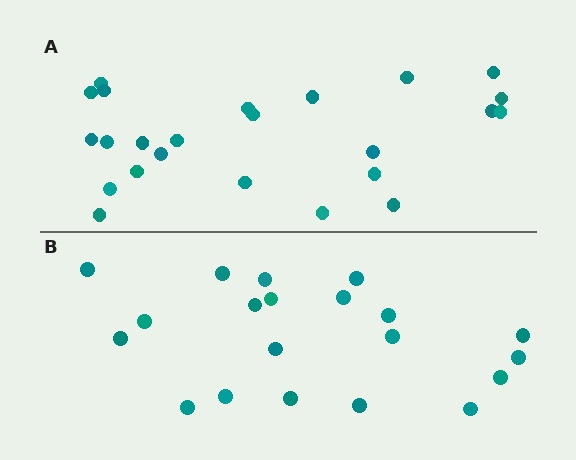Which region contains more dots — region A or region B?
Region A (the top region) has more dots.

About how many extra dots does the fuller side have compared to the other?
Region A has about 4 more dots than region B.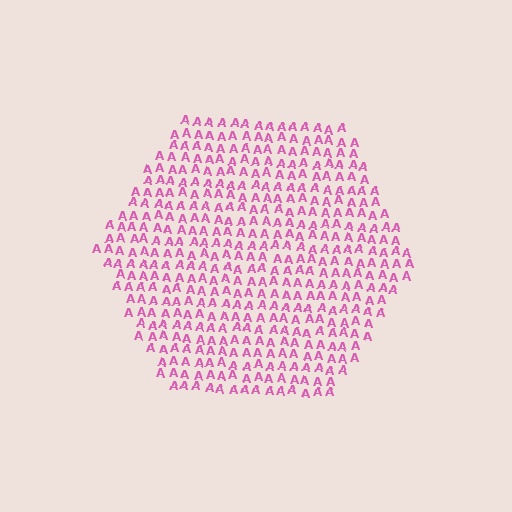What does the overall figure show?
The overall figure shows a hexagon.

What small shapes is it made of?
It is made of small letter A's.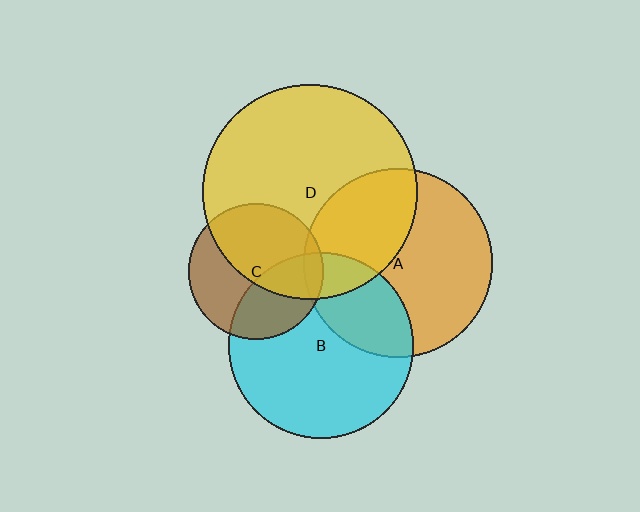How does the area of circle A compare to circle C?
Approximately 1.9 times.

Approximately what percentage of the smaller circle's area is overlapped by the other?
Approximately 5%.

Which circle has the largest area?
Circle D (yellow).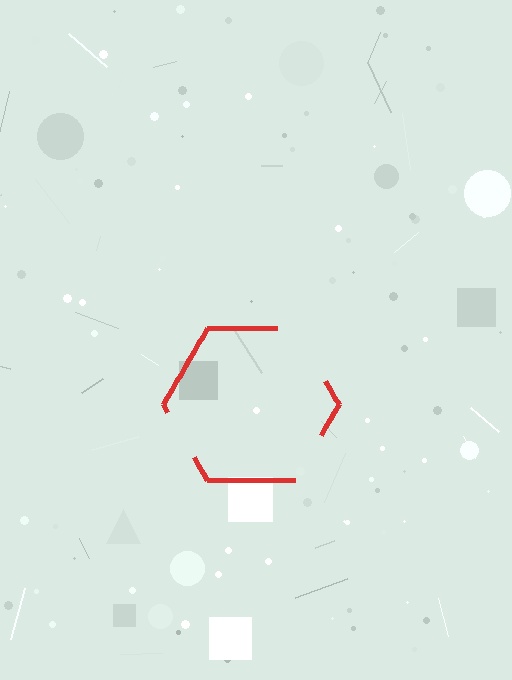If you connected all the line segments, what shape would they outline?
They would outline a hexagon.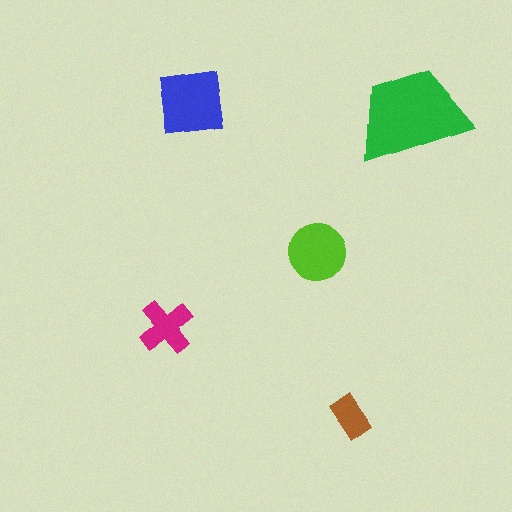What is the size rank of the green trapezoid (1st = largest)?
1st.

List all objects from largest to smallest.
The green trapezoid, the blue square, the lime circle, the magenta cross, the brown rectangle.